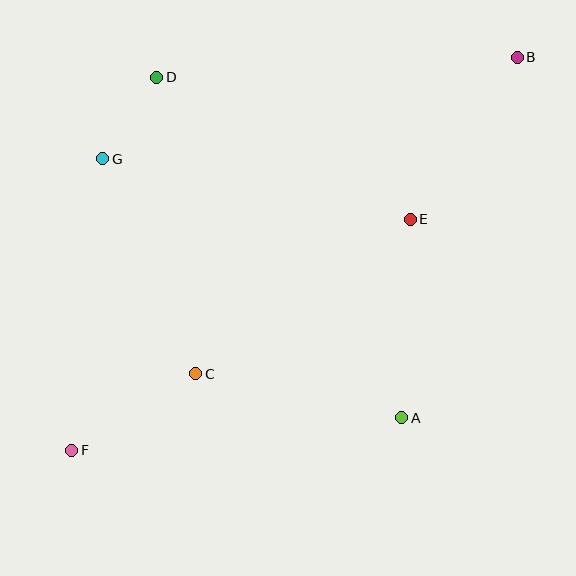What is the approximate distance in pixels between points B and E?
The distance between B and E is approximately 194 pixels.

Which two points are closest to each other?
Points D and G are closest to each other.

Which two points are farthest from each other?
Points B and F are farthest from each other.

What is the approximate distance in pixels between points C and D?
The distance between C and D is approximately 299 pixels.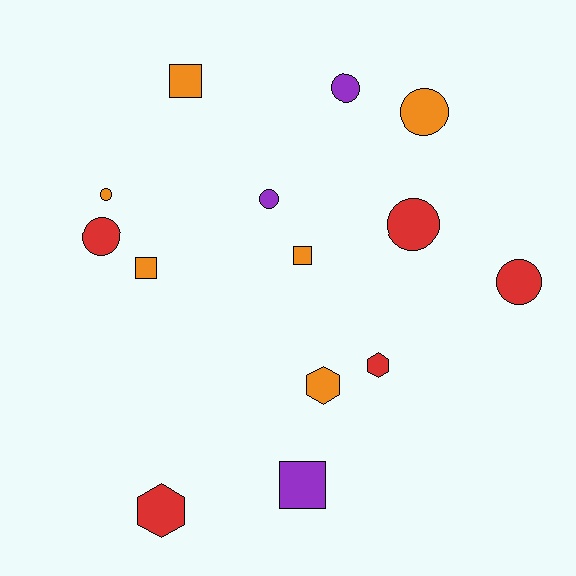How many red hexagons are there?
There are 2 red hexagons.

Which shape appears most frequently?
Circle, with 7 objects.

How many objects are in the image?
There are 14 objects.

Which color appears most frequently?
Orange, with 6 objects.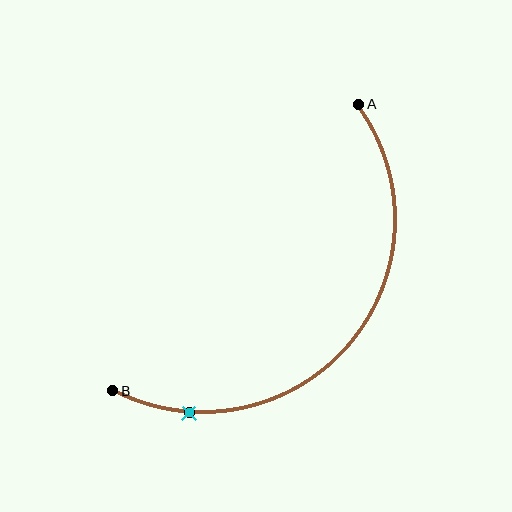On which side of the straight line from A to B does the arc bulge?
The arc bulges below and to the right of the straight line connecting A and B.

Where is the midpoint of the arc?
The arc midpoint is the point on the curve farthest from the straight line joining A and B. It sits below and to the right of that line.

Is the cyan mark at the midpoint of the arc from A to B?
No. The cyan mark lies on the arc but is closer to endpoint B. The arc midpoint would be at the point on the curve equidistant along the arc from both A and B.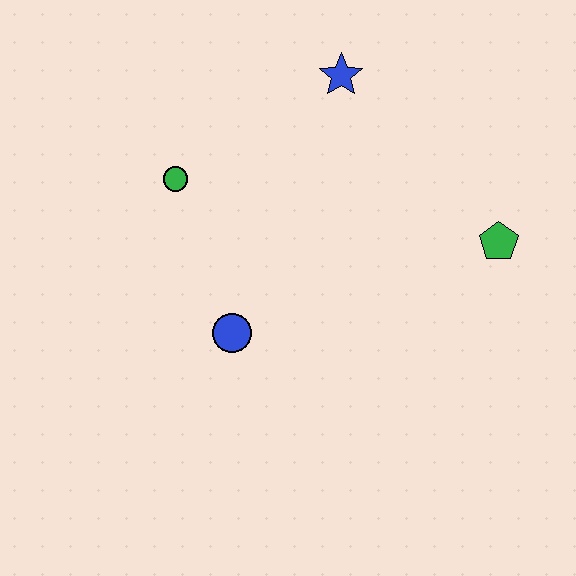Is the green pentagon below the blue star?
Yes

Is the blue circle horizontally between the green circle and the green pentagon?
Yes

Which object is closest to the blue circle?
The green circle is closest to the blue circle.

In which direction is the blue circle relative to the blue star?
The blue circle is below the blue star.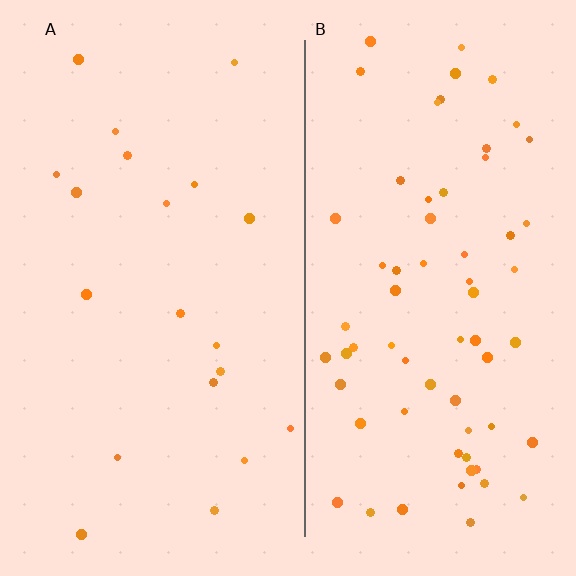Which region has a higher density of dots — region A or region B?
B (the right).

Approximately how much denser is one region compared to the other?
Approximately 3.3× — region B over region A.